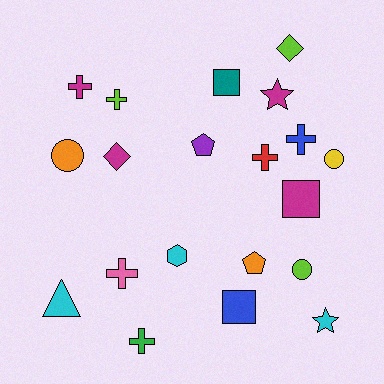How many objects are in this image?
There are 20 objects.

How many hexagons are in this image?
There is 1 hexagon.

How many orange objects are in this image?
There are 2 orange objects.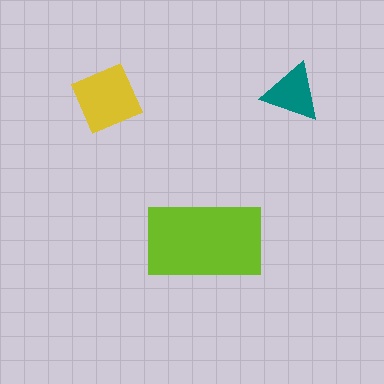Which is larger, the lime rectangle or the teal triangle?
The lime rectangle.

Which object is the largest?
The lime rectangle.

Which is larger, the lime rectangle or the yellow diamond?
The lime rectangle.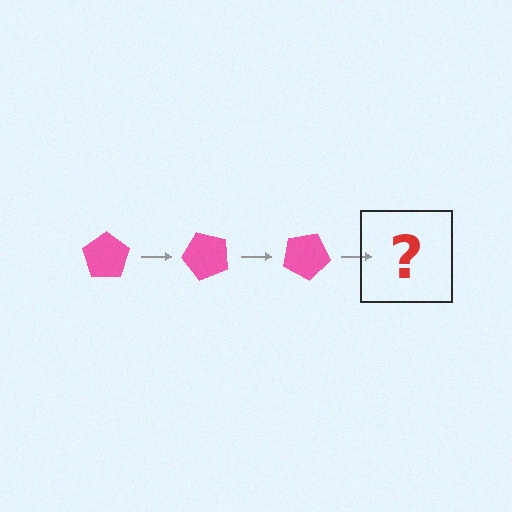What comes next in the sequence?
The next element should be a pink pentagon rotated 150 degrees.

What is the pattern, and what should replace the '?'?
The pattern is that the pentagon rotates 50 degrees each step. The '?' should be a pink pentagon rotated 150 degrees.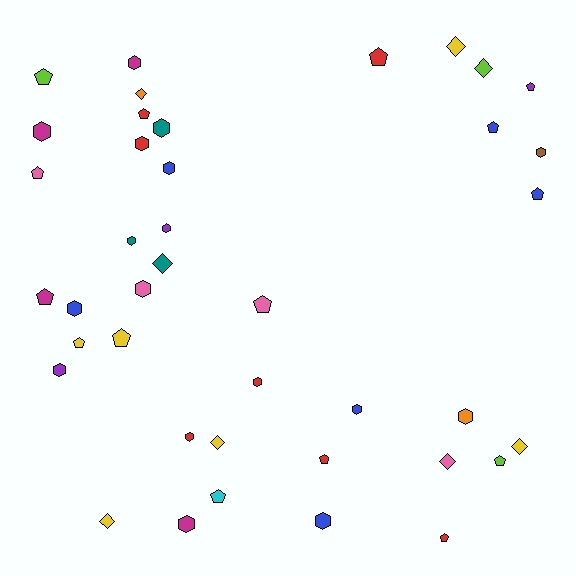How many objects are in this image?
There are 40 objects.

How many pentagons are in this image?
There are 15 pentagons.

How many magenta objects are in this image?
There are 4 magenta objects.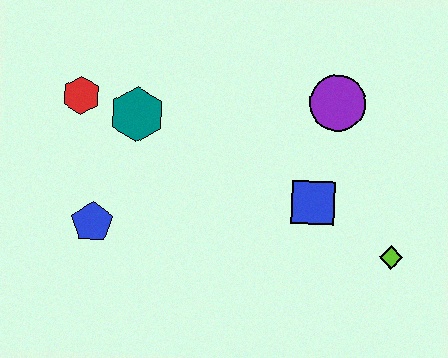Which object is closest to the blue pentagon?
The teal hexagon is closest to the blue pentagon.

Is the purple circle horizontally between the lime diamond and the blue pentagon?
Yes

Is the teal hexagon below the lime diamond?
No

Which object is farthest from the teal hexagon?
The lime diamond is farthest from the teal hexagon.